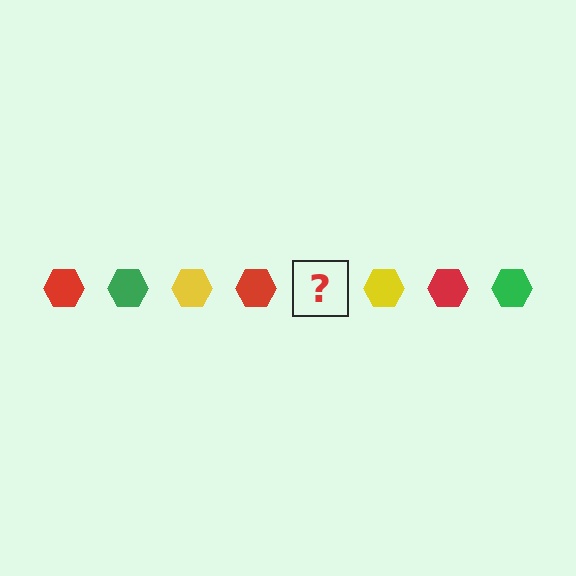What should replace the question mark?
The question mark should be replaced with a green hexagon.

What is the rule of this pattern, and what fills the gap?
The rule is that the pattern cycles through red, green, yellow hexagons. The gap should be filled with a green hexagon.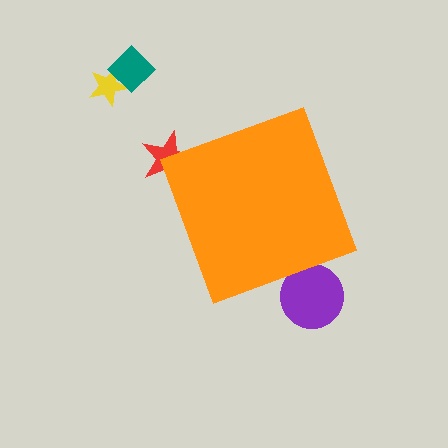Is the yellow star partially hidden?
No, the yellow star is fully visible.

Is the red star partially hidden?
Yes, the red star is partially hidden behind the orange diamond.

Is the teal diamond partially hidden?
No, the teal diamond is fully visible.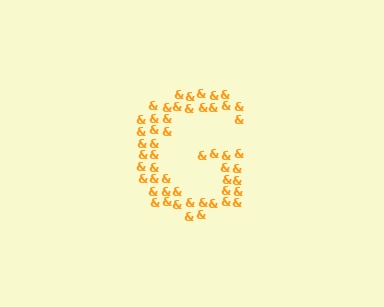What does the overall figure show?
The overall figure shows the letter G.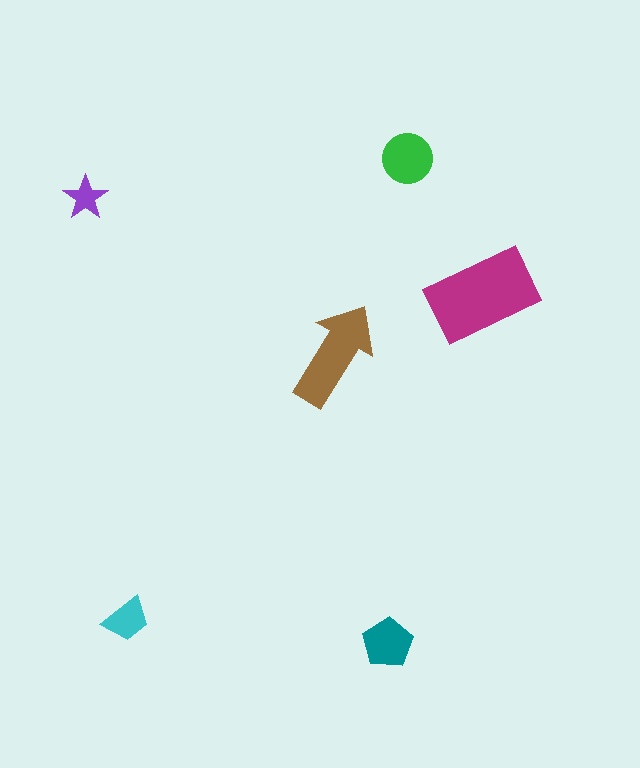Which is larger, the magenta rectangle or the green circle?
The magenta rectangle.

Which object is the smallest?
The purple star.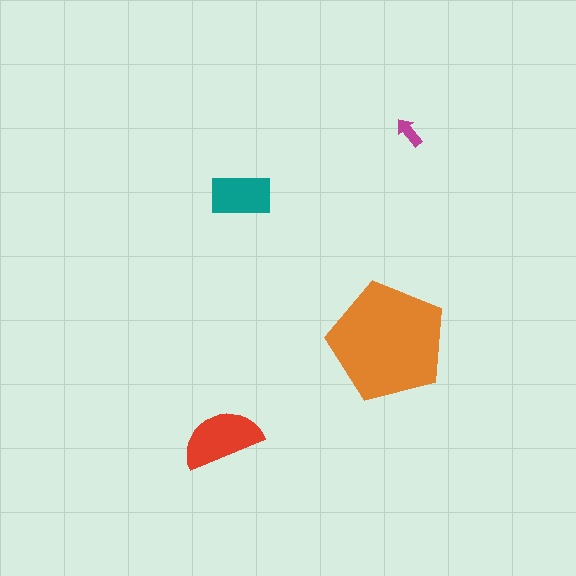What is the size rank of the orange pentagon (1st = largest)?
1st.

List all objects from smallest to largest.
The magenta arrow, the teal rectangle, the red semicircle, the orange pentagon.